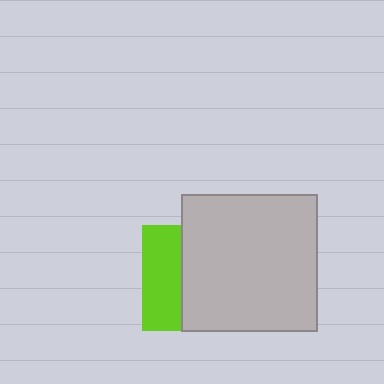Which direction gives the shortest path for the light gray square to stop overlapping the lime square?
Moving right gives the shortest separation.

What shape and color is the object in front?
The object in front is a light gray square.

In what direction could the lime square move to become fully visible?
The lime square could move left. That would shift it out from behind the light gray square entirely.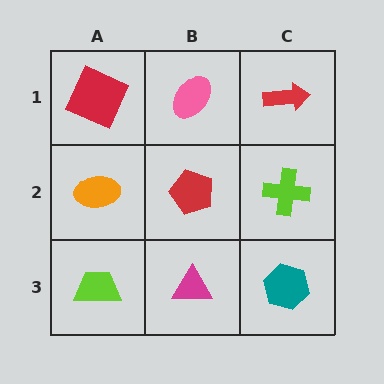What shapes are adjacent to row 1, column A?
An orange ellipse (row 2, column A), a pink ellipse (row 1, column B).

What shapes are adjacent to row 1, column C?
A lime cross (row 2, column C), a pink ellipse (row 1, column B).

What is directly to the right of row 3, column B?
A teal hexagon.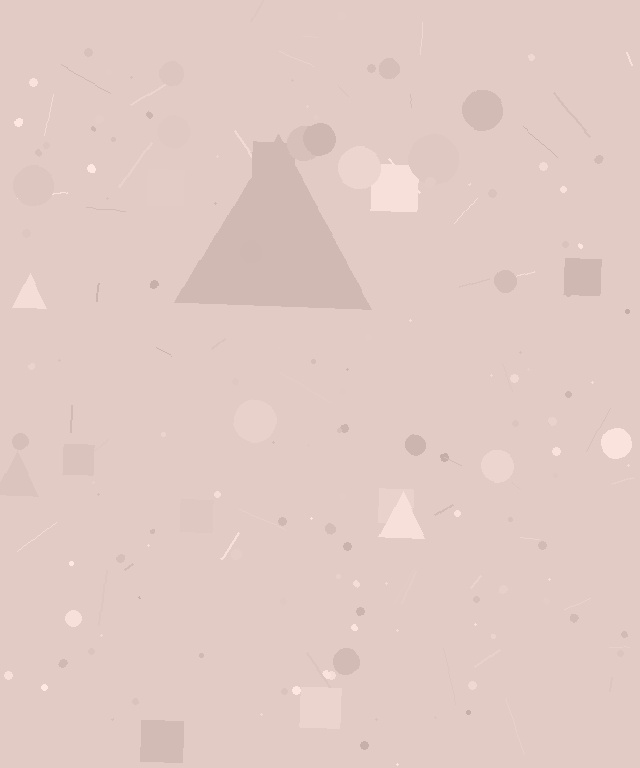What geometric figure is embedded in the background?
A triangle is embedded in the background.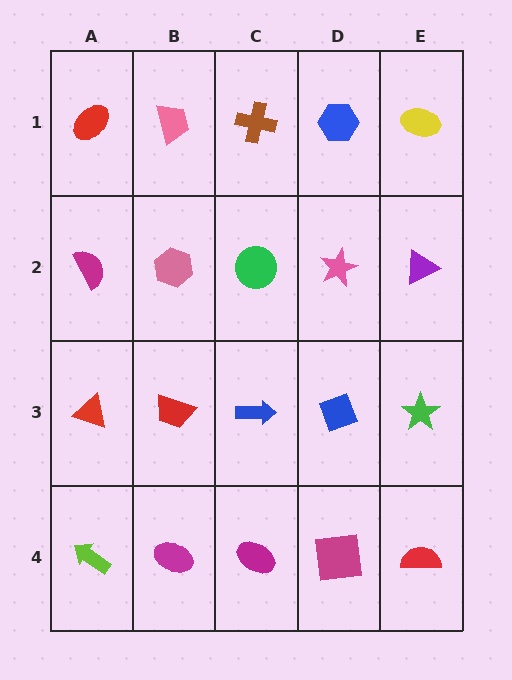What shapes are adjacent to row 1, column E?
A purple triangle (row 2, column E), a blue hexagon (row 1, column D).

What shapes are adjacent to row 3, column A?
A magenta semicircle (row 2, column A), a lime arrow (row 4, column A), a red trapezoid (row 3, column B).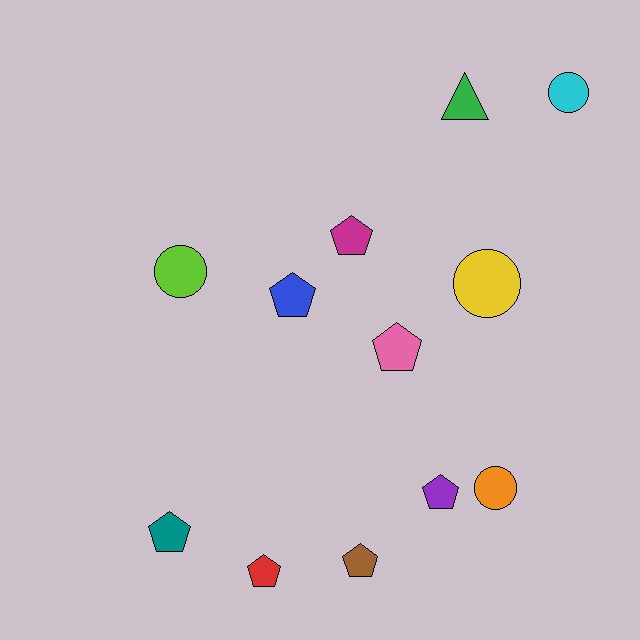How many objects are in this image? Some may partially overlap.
There are 12 objects.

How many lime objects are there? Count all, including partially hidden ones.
There is 1 lime object.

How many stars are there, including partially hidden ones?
There are no stars.